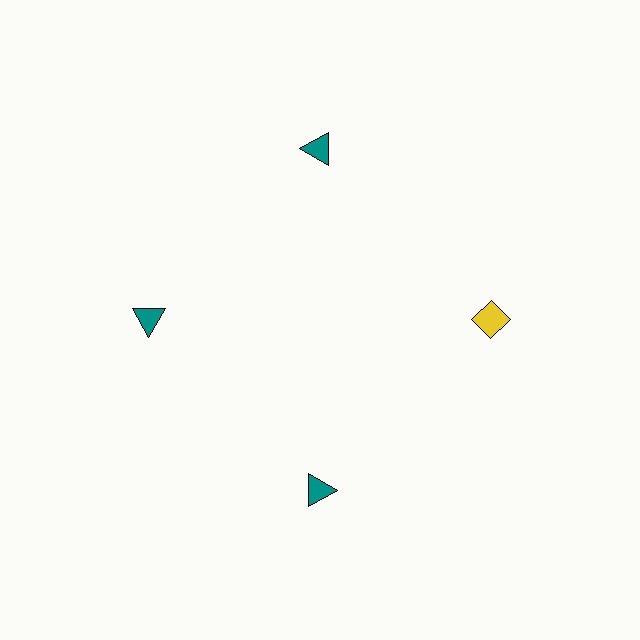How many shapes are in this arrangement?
There are 4 shapes arranged in a ring pattern.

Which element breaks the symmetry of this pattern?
The yellow diamond at roughly the 3 o'clock position breaks the symmetry. All other shapes are teal triangles.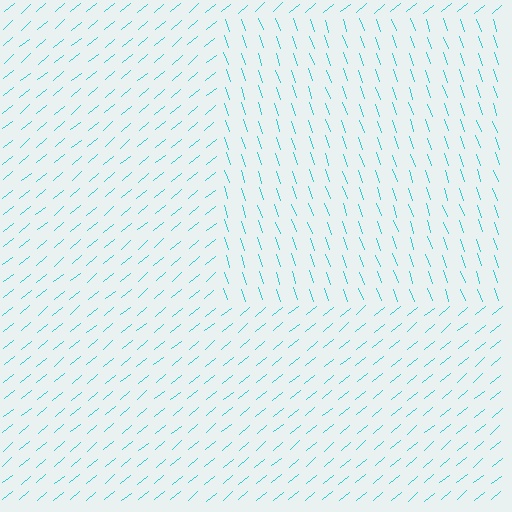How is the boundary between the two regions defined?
The boundary is defined purely by a change in line orientation (approximately 69 degrees difference). All lines are the same color and thickness.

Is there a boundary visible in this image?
Yes, there is a texture boundary formed by a change in line orientation.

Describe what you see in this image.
The image is filled with small cyan line segments. A rectangle region in the image has lines oriented differently from the surrounding lines, creating a visible texture boundary.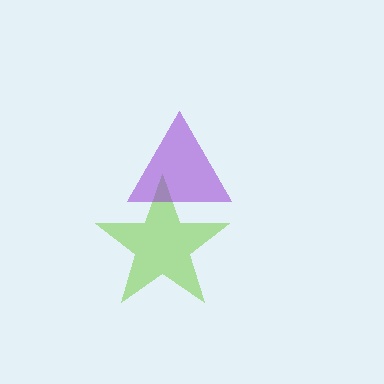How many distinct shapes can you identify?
There are 2 distinct shapes: a lime star, a purple triangle.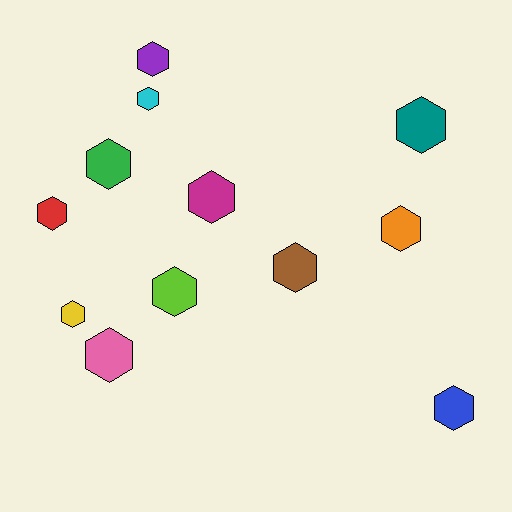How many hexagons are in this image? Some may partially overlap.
There are 12 hexagons.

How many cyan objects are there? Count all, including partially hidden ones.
There is 1 cyan object.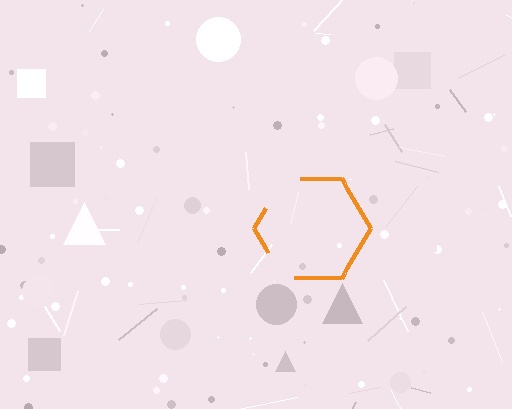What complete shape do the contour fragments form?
The contour fragments form a hexagon.